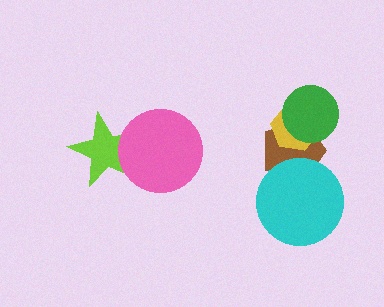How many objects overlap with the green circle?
2 objects overlap with the green circle.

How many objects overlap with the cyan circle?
1 object overlaps with the cyan circle.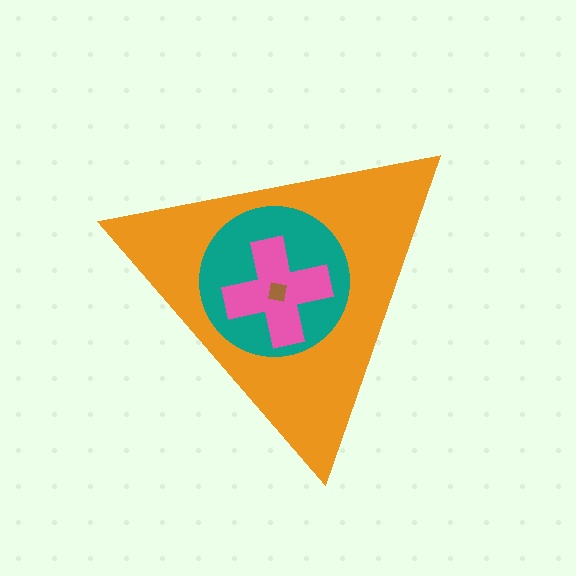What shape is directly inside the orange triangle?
The teal circle.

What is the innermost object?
The brown square.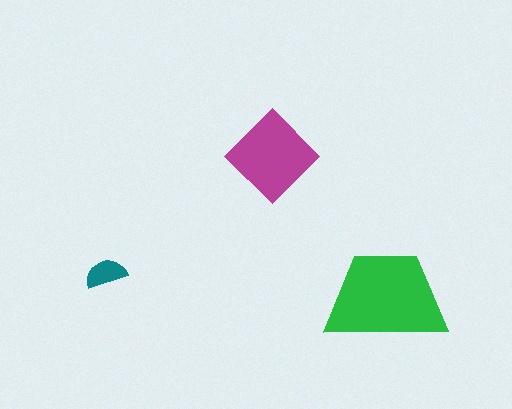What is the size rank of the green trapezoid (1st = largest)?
1st.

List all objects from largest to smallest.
The green trapezoid, the magenta diamond, the teal semicircle.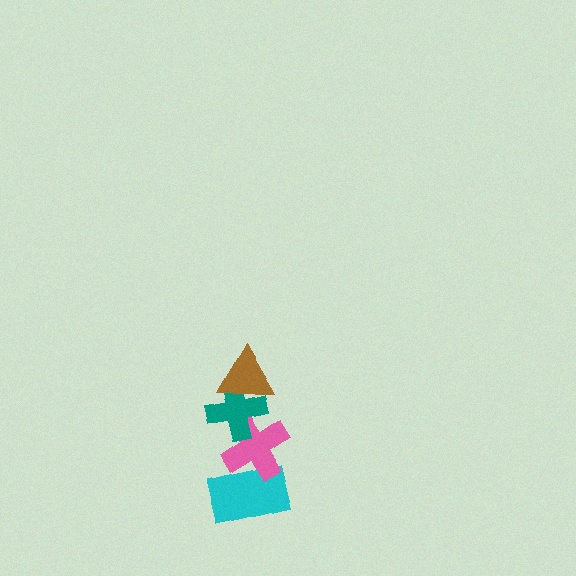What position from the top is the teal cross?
The teal cross is 2nd from the top.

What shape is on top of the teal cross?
The brown triangle is on top of the teal cross.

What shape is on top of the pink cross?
The teal cross is on top of the pink cross.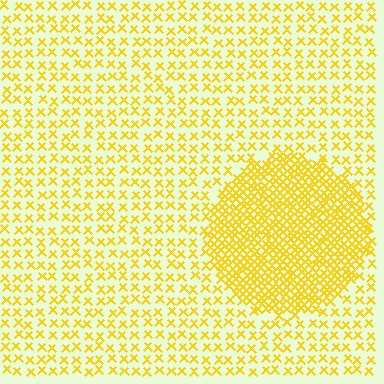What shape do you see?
I see a circle.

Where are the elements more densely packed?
The elements are more densely packed inside the circle boundary.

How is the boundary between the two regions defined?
The boundary is defined by a change in element density (approximately 2.6x ratio). All elements are the same color, size, and shape.